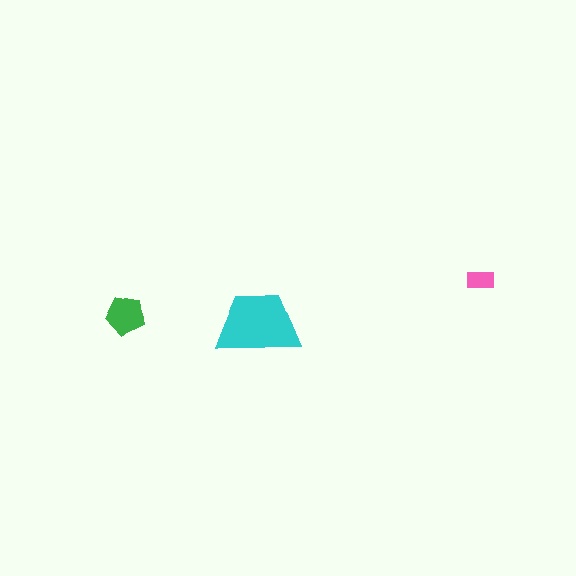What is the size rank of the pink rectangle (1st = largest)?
3rd.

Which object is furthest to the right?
The pink rectangle is rightmost.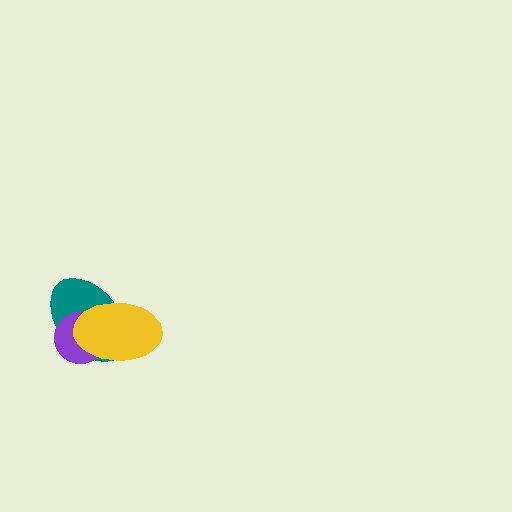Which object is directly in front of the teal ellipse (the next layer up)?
The purple circle is directly in front of the teal ellipse.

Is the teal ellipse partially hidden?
Yes, it is partially covered by another shape.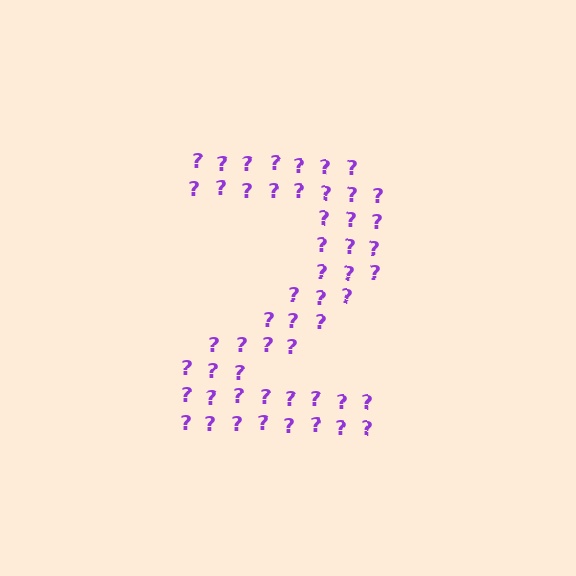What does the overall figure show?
The overall figure shows the digit 2.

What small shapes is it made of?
It is made of small question marks.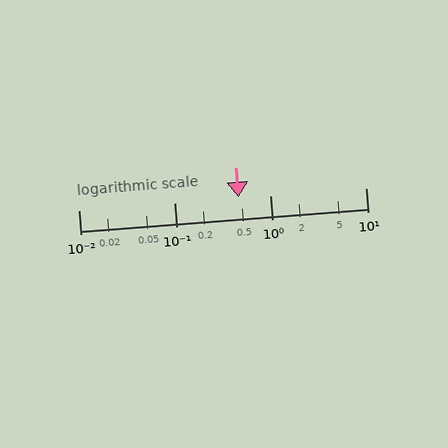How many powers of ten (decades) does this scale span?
The scale spans 3 decades, from 0.01 to 10.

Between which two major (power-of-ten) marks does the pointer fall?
The pointer is between 0.1 and 1.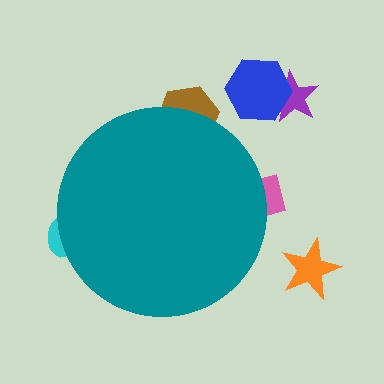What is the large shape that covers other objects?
A teal circle.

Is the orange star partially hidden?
No, the orange star is fully visible.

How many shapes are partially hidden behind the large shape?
3 shapes are partially hidden.